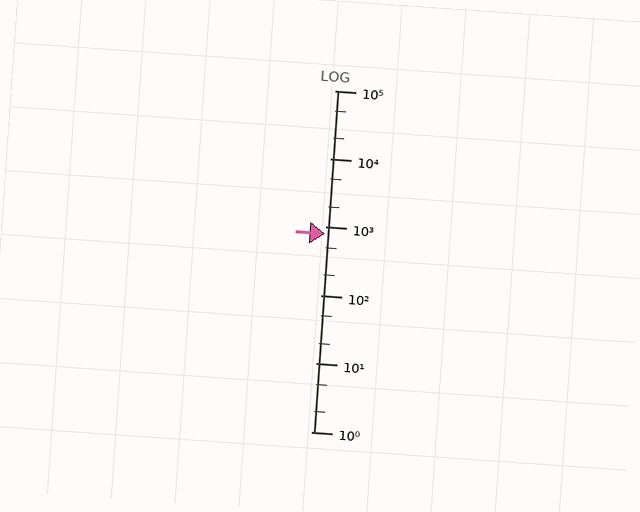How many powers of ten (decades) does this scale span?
The scale spans 5 decades, from 1 to 100000.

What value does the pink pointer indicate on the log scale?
The pointer indicates approximately 790.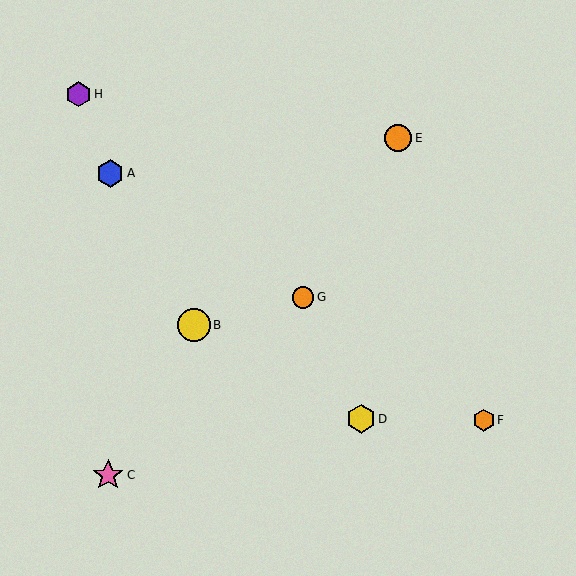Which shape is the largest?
The yellow circle (labeled B) is the largest.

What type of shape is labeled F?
Shape F is an orange hexagon.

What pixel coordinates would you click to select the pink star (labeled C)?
Click at (108, 475) to select the pink star C.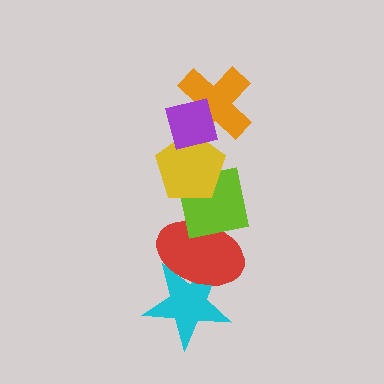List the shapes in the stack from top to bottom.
From top to bottom: the purple square, the orange cross, the yellow pentagon, the lime square, the red ellipse, the cyan star.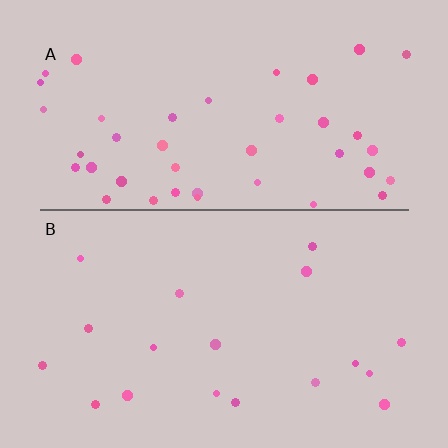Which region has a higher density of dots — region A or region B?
A (the top).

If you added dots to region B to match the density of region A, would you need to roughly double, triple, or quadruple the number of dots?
Approximately double.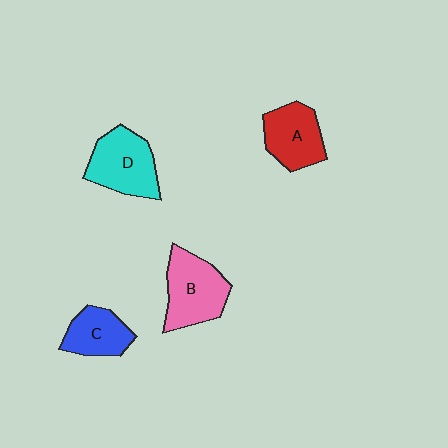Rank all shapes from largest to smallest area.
From largest to smallest: B (pink), D (cyan), A (red), C (blue).